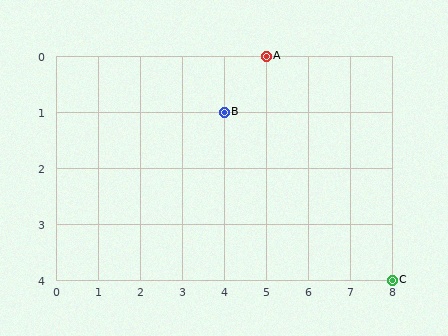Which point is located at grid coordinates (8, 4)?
Point C is at (8, 4).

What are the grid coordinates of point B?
Point B is at grid coordinates (4, 1).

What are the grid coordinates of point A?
Point A is at grid coordinates (5, 0).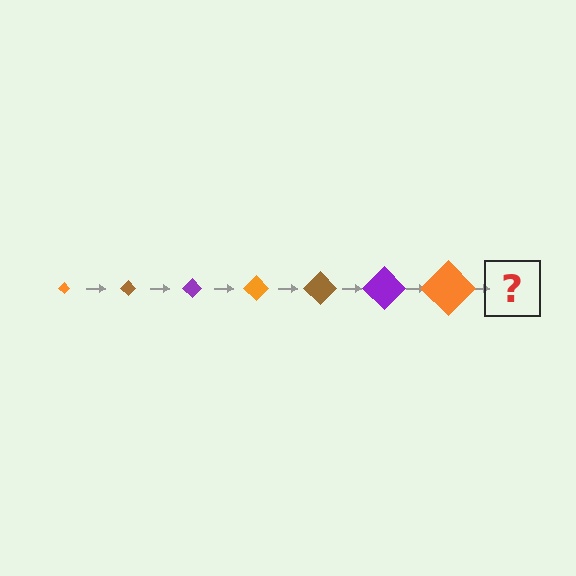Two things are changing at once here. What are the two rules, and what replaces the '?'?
The two rules are that the diamond grows larger each step and the color cycles through orange, brown, and purple. The '?' should be a brown diamond, larger than the previous one.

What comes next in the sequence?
The next element should be a brown diamond, larger than the previous one.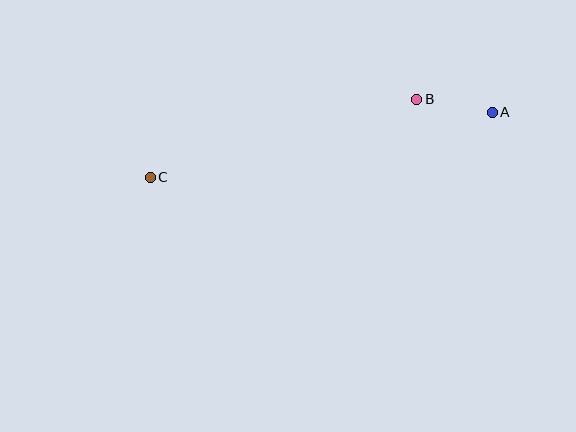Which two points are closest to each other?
Points A and B are closest to each other.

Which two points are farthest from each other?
Points A and C are farthest from each other.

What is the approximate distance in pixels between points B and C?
The distance between B and C is approximately 277 pixels.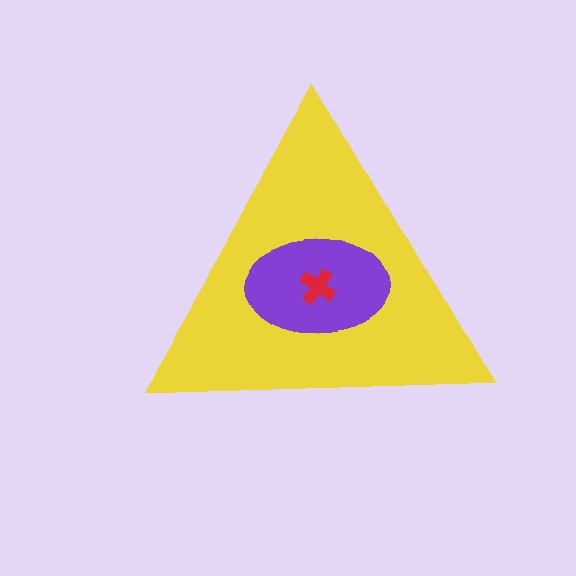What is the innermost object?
The red cross.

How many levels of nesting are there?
3.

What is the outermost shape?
The yellow triangle.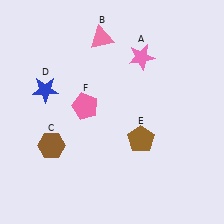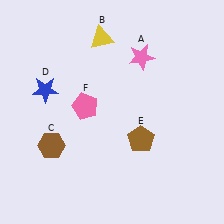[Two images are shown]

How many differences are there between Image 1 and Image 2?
There is 1 difference between the two images.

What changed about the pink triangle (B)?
In Image 1, B is pink. In Image 2, it changed to yellow.